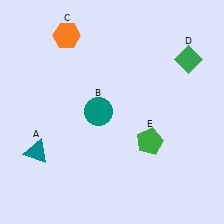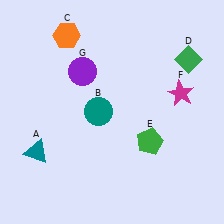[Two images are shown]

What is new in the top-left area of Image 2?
A purple circle (G) was added in the top-left area of Image 2.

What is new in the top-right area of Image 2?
A magenta star (F) was added in the top-right area of Image 2.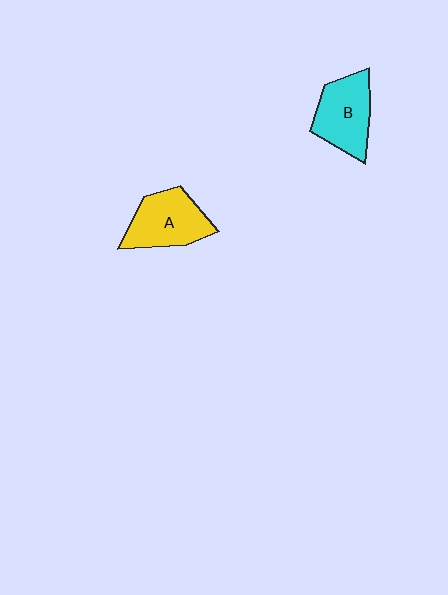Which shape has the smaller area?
Shape B (cyan).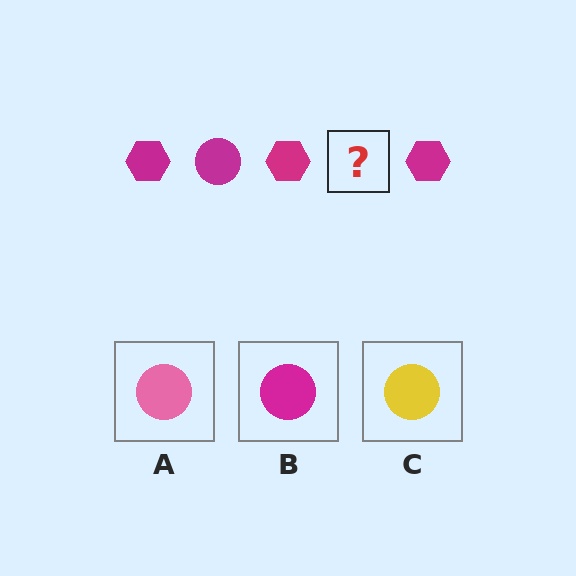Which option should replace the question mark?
Option B.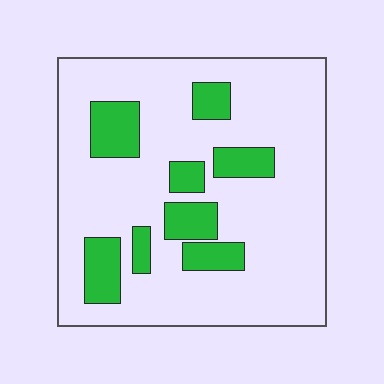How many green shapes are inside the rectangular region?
8.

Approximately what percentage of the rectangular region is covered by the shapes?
Approximately 20%.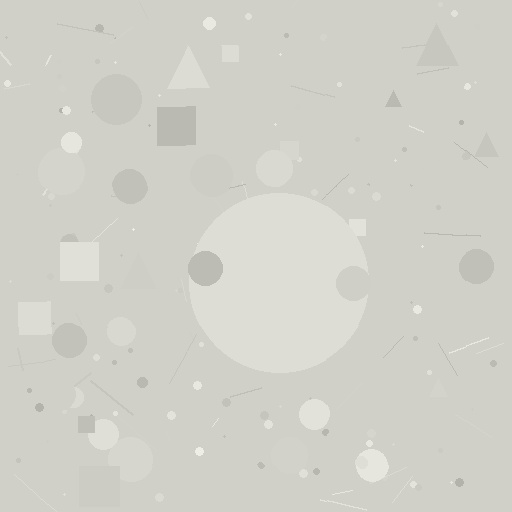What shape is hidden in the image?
A circle is hidden in the image.